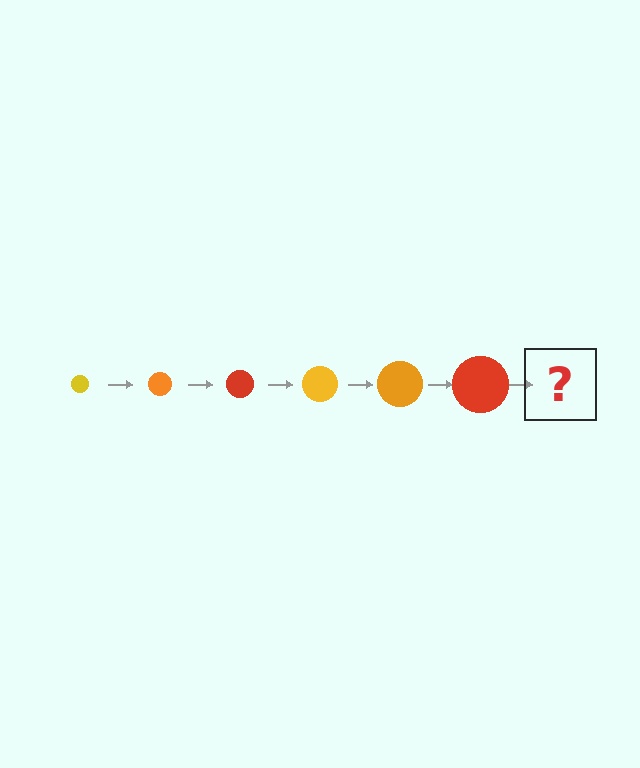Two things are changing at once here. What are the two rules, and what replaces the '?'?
The two rules are that the circle grows larger each step and the color cycles through yellow, orange, and red. The '?' should be a yellow circle, larger than the previous one.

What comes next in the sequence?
The next element should be a yellow circle, larger than the previous one.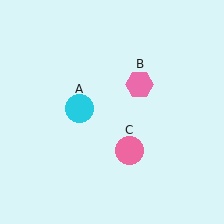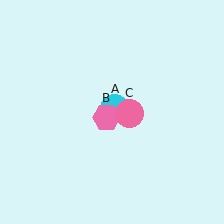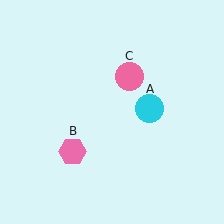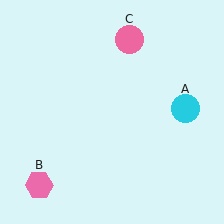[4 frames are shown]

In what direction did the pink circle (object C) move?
The pink circle (object C) moved up.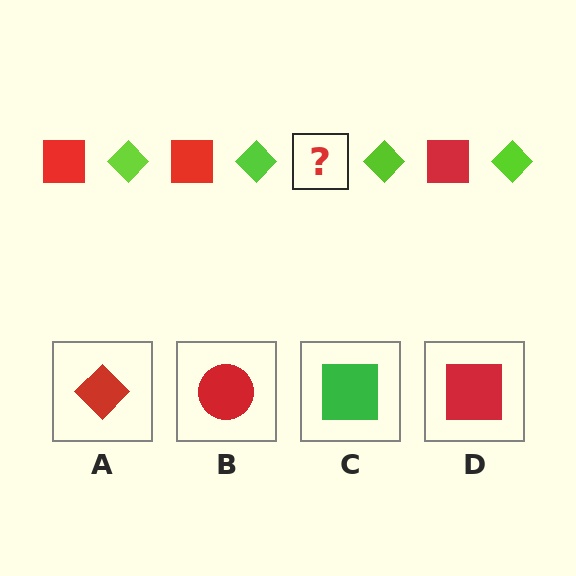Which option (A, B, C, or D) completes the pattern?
D.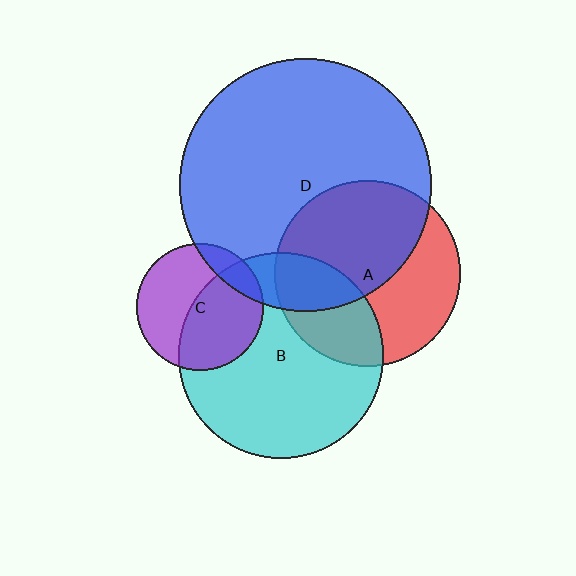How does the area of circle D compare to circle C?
Approximately 4.0 times.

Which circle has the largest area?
Circle D (blue).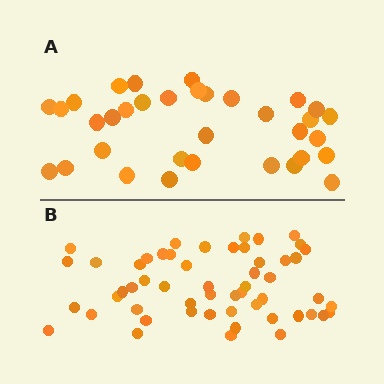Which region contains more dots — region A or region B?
Region B (the bottom region) has more dots.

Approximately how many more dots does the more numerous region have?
Region B has approximately 20 more dots than region A.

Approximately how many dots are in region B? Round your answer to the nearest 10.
About 50 dots. (The exact count is 54, which rounds to 50.)